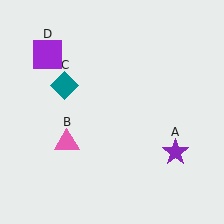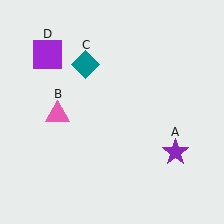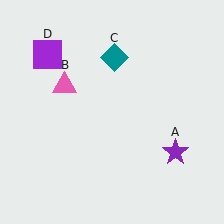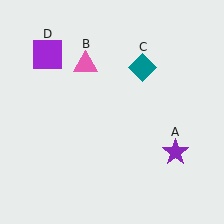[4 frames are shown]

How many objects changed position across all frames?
2 objects changed position: pink triangle (object B), teal diamond (object C).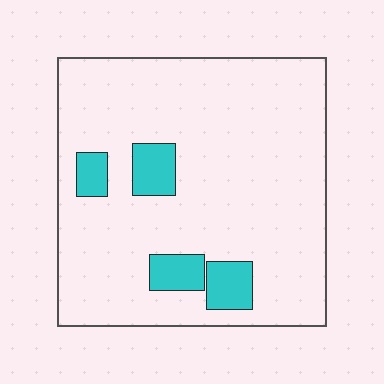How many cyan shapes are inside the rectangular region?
4.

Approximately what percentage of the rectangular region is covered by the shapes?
Approximately 10%.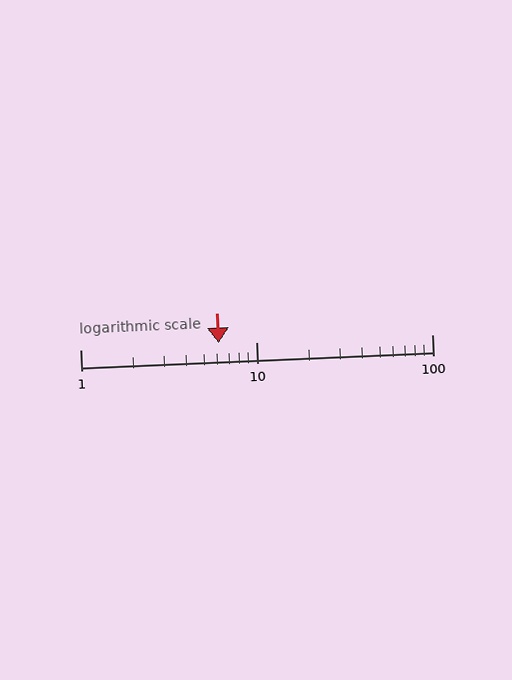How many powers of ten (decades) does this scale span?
The scale spans 2 decades, from 1 to 100.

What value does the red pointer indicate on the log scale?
The pointer indicates approximately 6.1.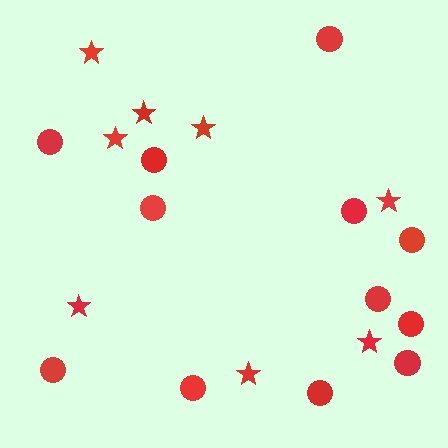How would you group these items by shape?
There are 2 groups: one group of stars (8) and one group of circles (12).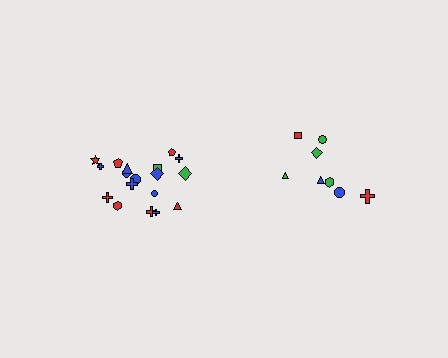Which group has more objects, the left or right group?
The left group.